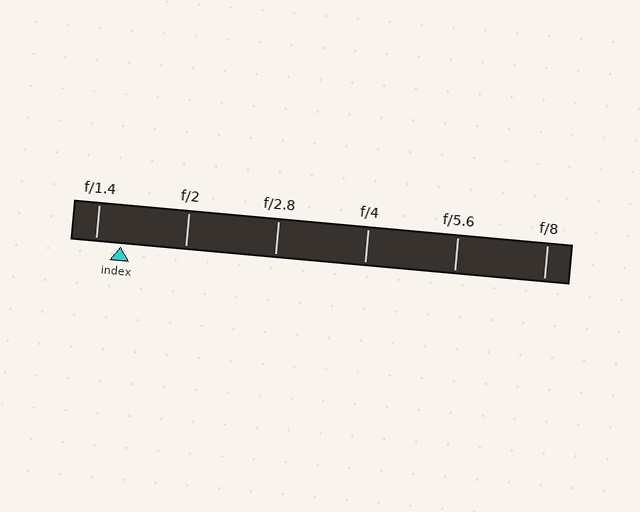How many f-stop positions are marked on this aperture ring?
There are 6 f-stop positions marked.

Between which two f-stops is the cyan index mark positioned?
The index mark is between f/1.4 and f/2.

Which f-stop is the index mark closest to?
The index mark is closest to f/1.4.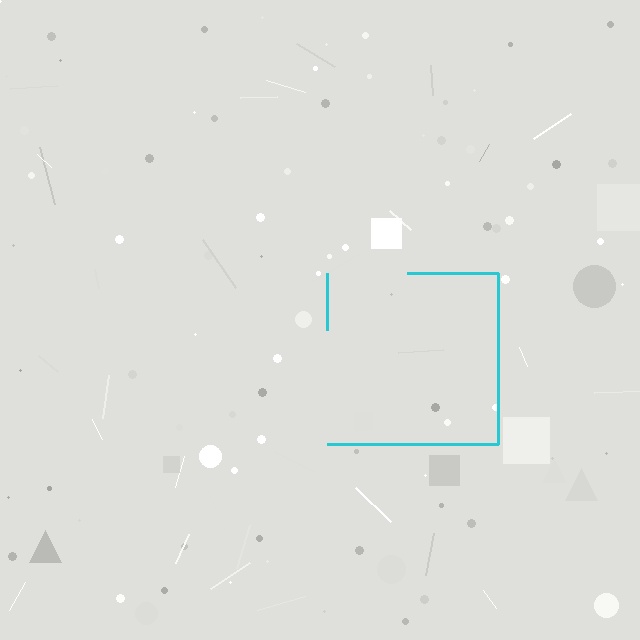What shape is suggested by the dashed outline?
The dashed outline suggests a square.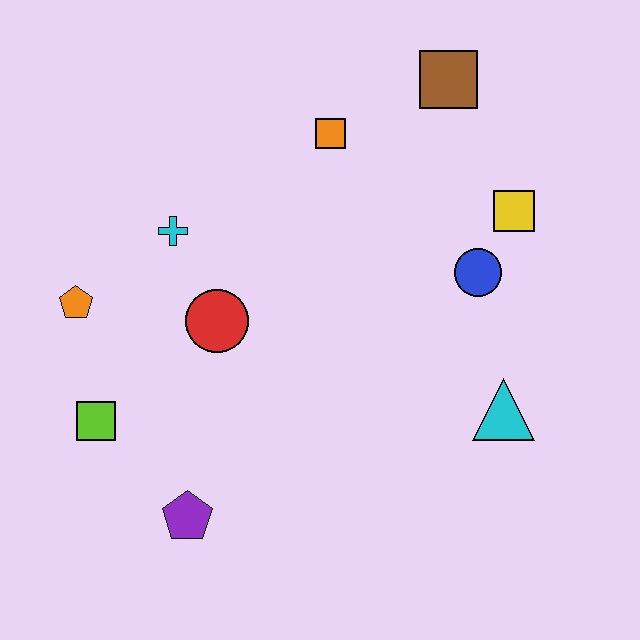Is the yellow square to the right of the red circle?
Yes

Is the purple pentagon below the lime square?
Yes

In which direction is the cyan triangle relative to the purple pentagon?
The cyan triangle is to the right of the purple pentagon.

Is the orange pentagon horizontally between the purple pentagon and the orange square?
No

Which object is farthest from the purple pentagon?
The brown square is farthest from the purple pentagon.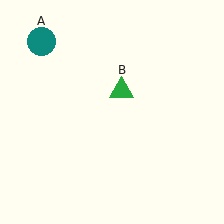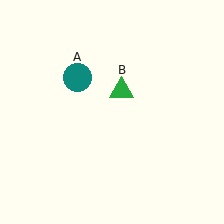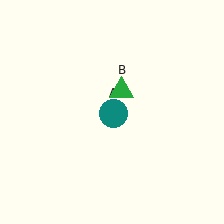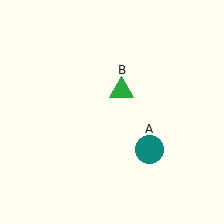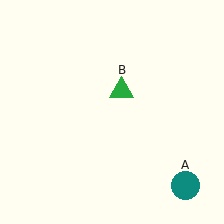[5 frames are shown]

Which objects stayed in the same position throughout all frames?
Green triangle (object B) remained stationary.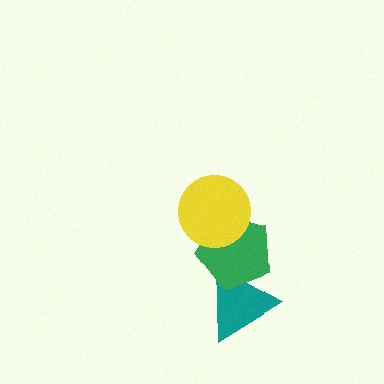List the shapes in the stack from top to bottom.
From top to bottom: the yellow circle, the green pentagon, the teal triangle.